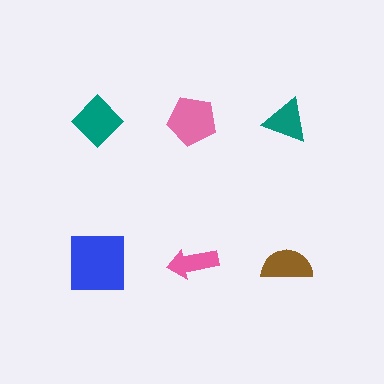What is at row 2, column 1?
A blue square.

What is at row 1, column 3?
A teal triangle.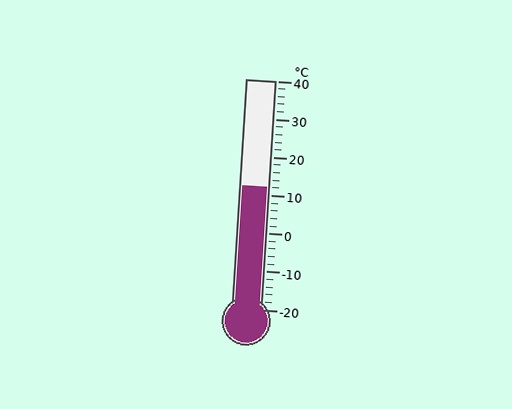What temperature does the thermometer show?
The thermometer shows approximately 12°C.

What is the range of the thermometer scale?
The thermometer scale ranges from -20°C to 40°C.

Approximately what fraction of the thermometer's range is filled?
The thermometer is filled to approximately 55% of its range.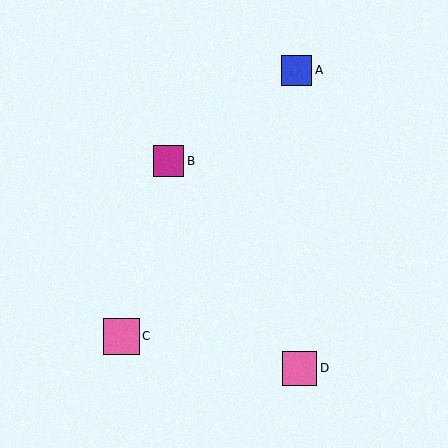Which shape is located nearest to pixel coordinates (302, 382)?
The pink square (labeled D) at (299, 369) is nearest to that location.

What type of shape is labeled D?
Shape D is a pink square.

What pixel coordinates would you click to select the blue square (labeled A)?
Click at (297, 70) to select the blue square A.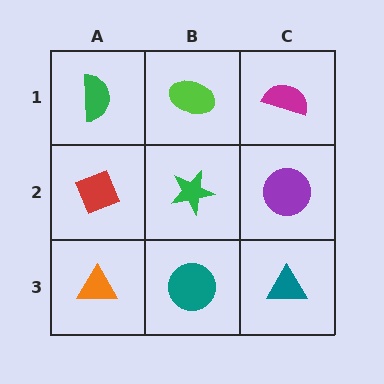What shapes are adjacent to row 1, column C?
A purple circle (row 2, column C), a lime ellipse (row 1, column B).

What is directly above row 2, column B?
A lime ellipse.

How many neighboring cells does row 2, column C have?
3.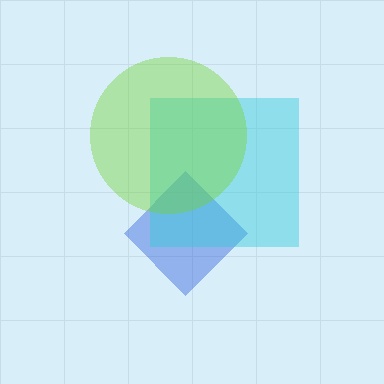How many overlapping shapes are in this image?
There are 3 overlapping shapes in the image.